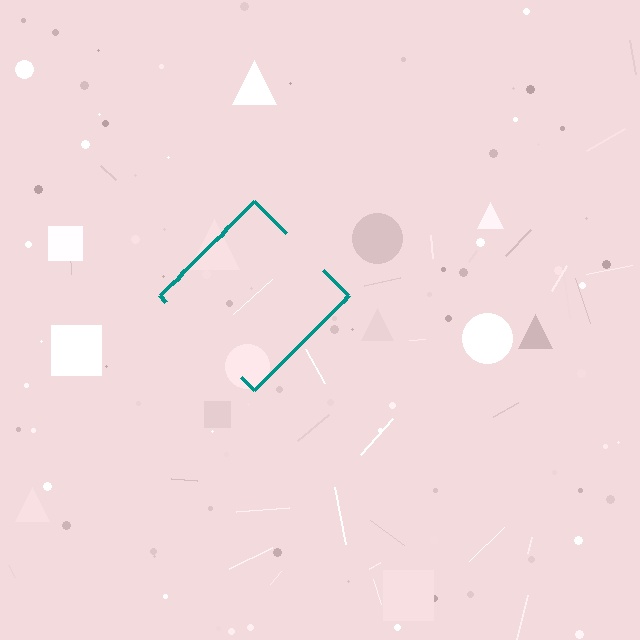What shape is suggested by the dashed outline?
The dashed outline suggests a diamond.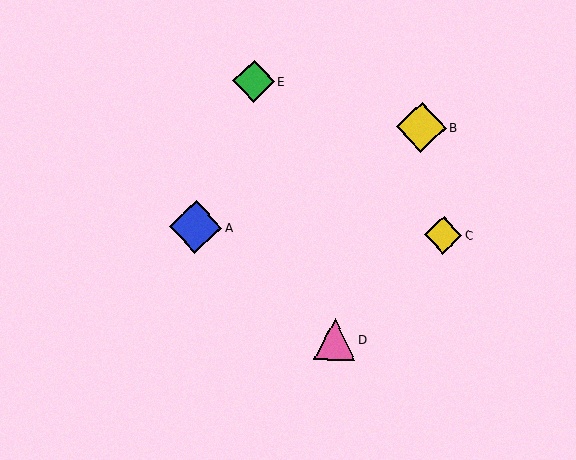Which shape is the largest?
The blue diamond (labeled A) is the largest.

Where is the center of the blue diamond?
The center of the blue diamond is at (195, 227).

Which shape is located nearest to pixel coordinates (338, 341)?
The pink triangle (labeled D) at (335, 339) is nearest to that location.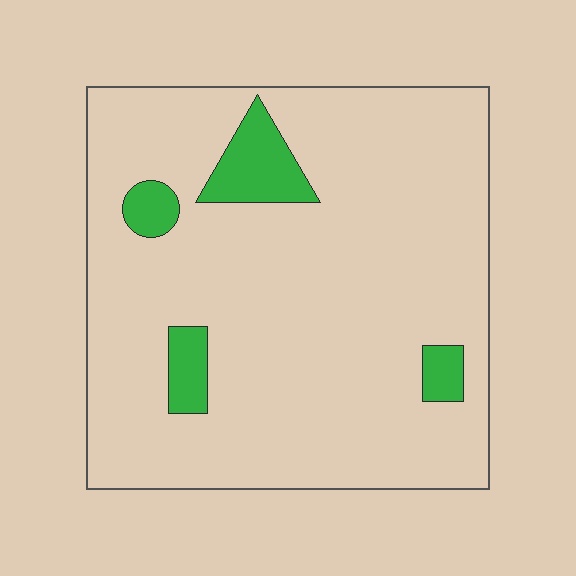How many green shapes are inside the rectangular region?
4.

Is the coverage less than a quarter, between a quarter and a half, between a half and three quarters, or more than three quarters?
Less than a quarter.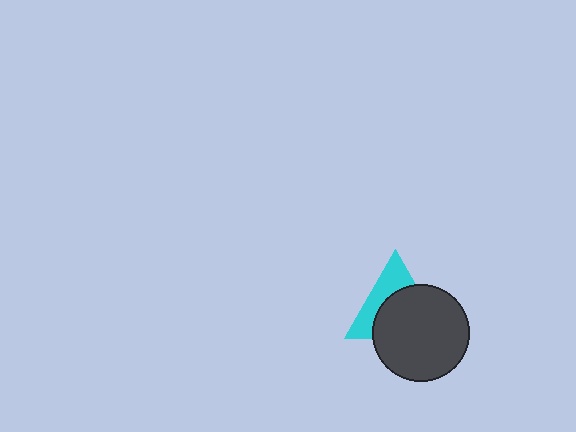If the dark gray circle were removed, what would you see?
You would see the complete cyan triangle.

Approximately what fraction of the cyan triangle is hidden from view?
Roughly 59% of the cyan triangle is hidden behind the dark gray circle.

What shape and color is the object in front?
The object in front is a dark gray circle.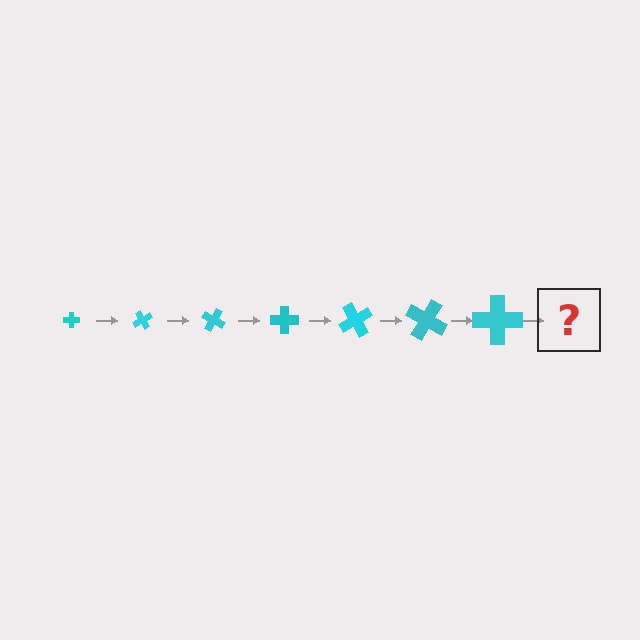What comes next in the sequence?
The next element should be a cross, larger than the previous one and rotated 420 degrees from the start.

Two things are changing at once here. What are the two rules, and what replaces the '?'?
The two rules are that the cross grows larger each step and it rotates 60 degrees each step. The '?' should be a cross, larger than the previous one and rotated 420 degrees from the start.